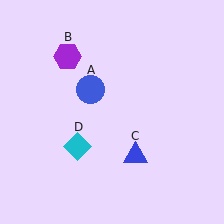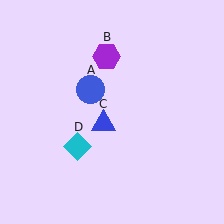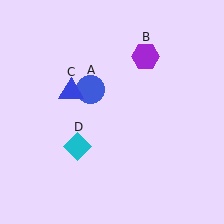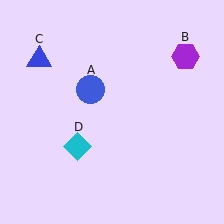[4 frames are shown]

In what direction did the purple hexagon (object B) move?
The purple hexagon (object B) moved right.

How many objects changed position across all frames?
2 objects changed position: purple hexagon (object B), blue triangle (object C).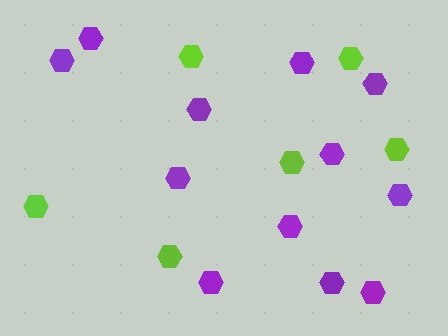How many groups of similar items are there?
There are 2 groups: one group of purple hexagons (12) and one group of lime hexagons (6).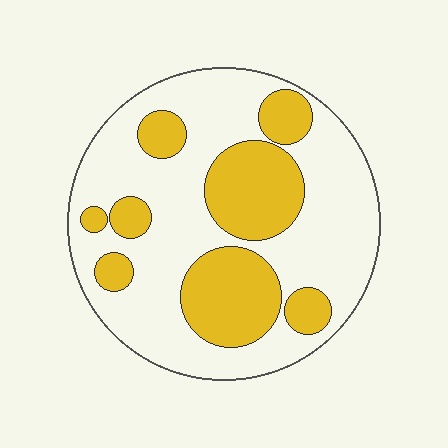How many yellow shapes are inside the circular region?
8.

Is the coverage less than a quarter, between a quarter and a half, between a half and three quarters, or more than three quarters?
Between a quarter and a half.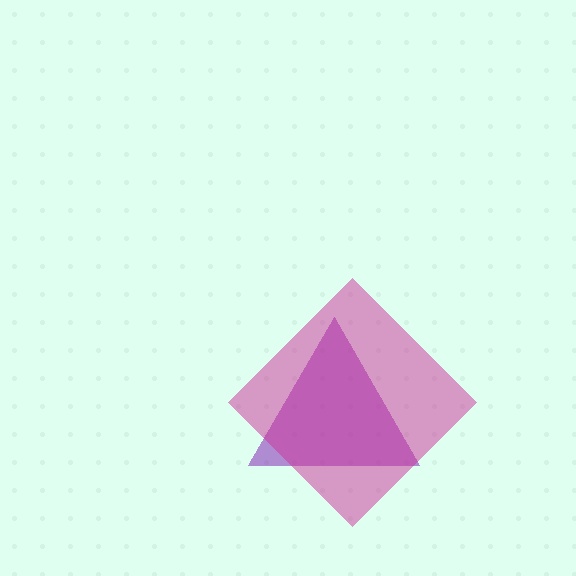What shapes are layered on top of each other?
The layered shapes are: a purple triangle, a magenta diamond.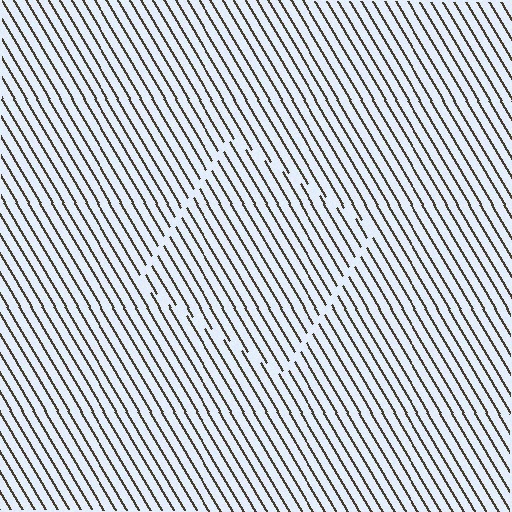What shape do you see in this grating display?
An illusory square. The interior of the shape contains the same grating, shifted by half a period — the contour is defined by the phase discontinuity where line-ends from the inner and outer gratings abut.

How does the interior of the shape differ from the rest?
The interior of the shape contains the same grating, shifted by half a period — the contour is defined by the phase discontinuity where line-ends from the inner and outer gratings abut.